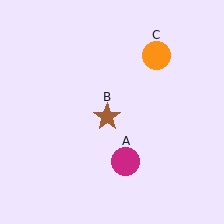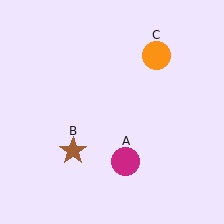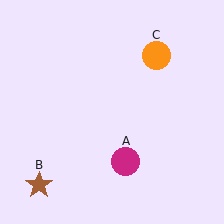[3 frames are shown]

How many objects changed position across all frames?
1 object changed position: brown star (object B).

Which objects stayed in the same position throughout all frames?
Magenta circle (object A) and orange circle (object C) remained stationary.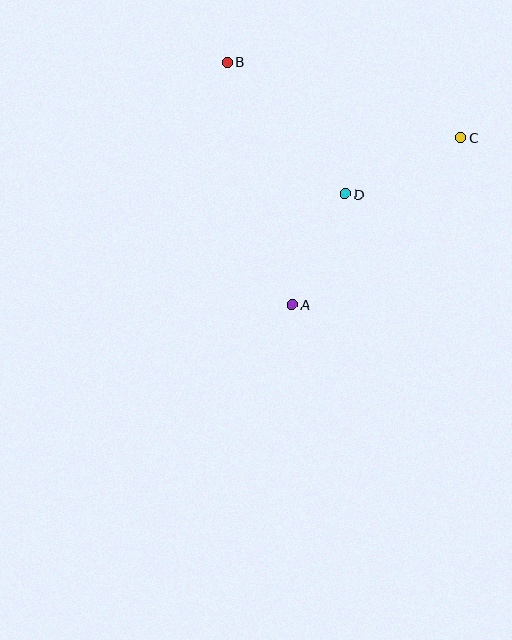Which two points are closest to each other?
Points A and D are closest to each other.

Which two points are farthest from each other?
Points A and B are farthest from each other.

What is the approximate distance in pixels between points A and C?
The distance between A and C is approximately 237 pixels.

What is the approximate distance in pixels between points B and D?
The distance between B and D is approximately 177 pixels.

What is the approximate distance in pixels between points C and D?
The distance between C and D is approximately 128 pixels.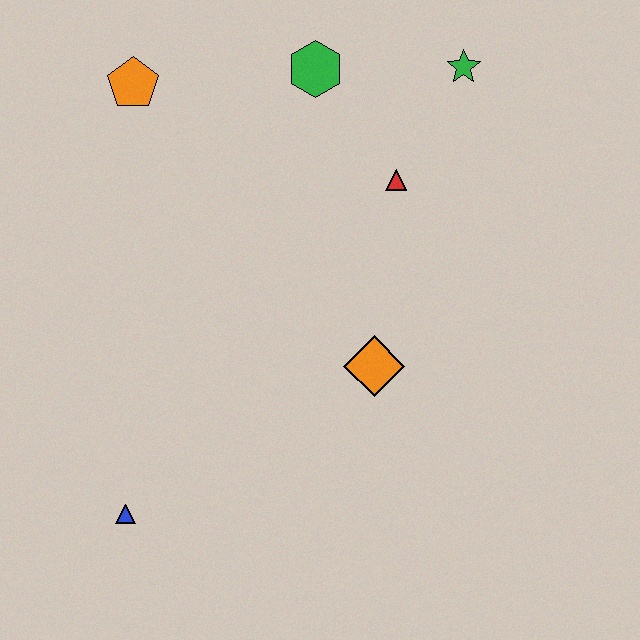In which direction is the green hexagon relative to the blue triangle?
The green hexagon is above the blue triangle.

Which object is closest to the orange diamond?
The red triangle is closest to the orange diamond.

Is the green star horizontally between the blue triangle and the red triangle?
No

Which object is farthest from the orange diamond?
The orange pentagon is farthest from the orange diamond.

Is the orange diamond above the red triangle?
No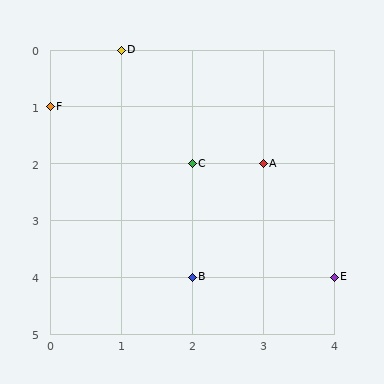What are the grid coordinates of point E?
Point E is at grid coordinates (4, 4).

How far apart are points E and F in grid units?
Points E and F are 4 columns and 3 rows apart (about 5.0 grid units diagonally).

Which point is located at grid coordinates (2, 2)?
Point C is at (2, 2).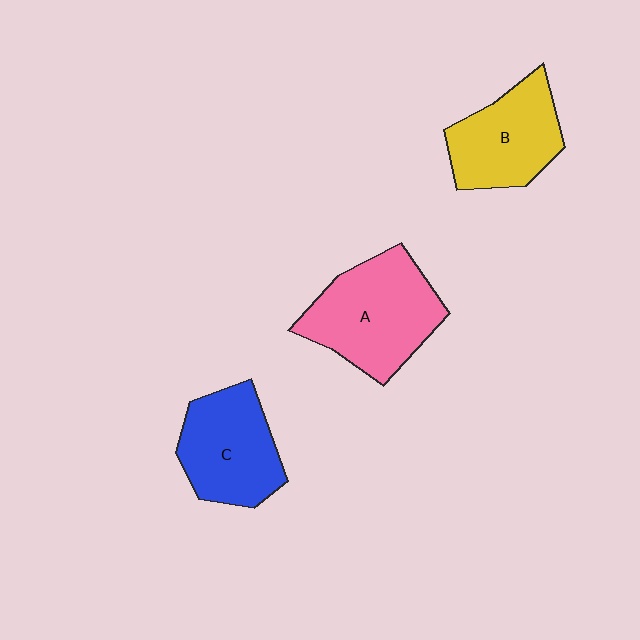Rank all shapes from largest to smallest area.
From largest to smallest: A (pink), C (blue), B (yellow).